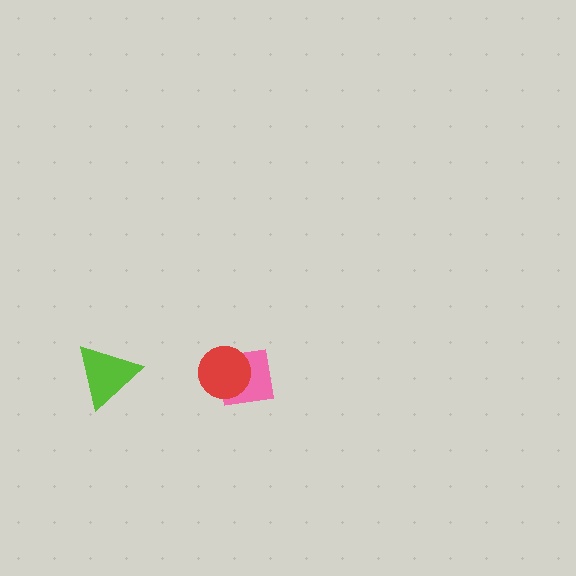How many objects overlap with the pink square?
1 object overlaps with the pink square.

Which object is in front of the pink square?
The red circle is in front of the pink square.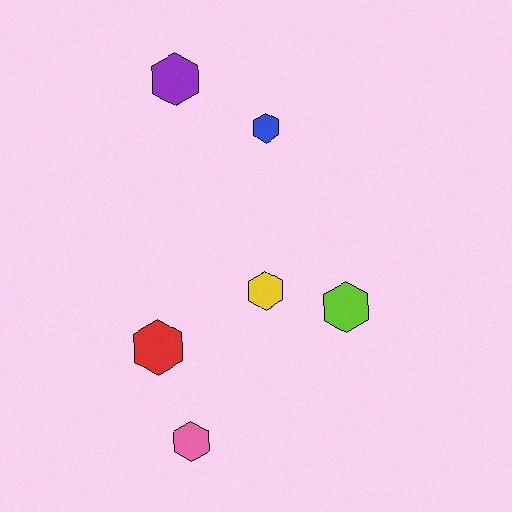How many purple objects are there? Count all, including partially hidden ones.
There is 1 purple object.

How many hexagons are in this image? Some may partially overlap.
There are 6 hexagons.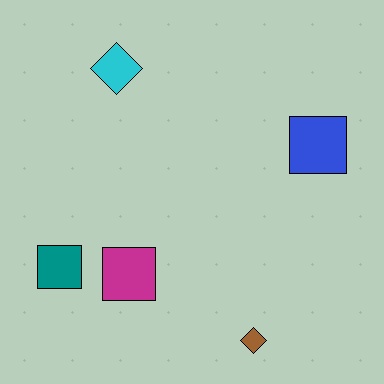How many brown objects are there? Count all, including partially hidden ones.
There is 1 brown object.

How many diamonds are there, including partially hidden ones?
There are 2 diamonds.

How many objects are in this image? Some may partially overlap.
There are 5 objects.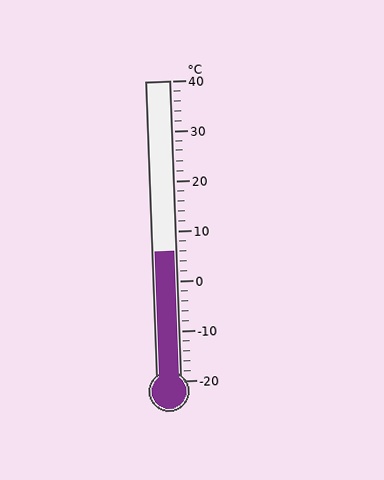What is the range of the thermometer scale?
The thermometer scale ranges from -20°C to 40°C.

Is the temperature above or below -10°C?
The temperature is above -10°C.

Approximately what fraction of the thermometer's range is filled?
The thermometer is filled to approximately 45% of its range.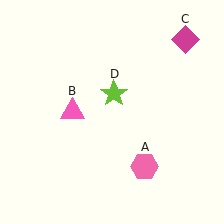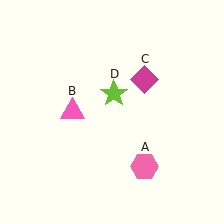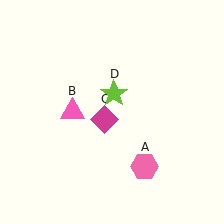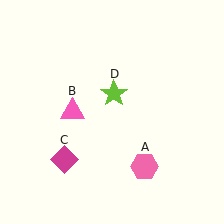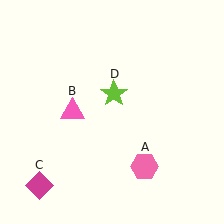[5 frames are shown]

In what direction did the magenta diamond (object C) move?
The magenta diamond (object C) moved down and to the left.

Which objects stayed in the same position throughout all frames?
Pink hexagon (object A) and pink triangle (object B) and lime star (object D) remained stationary.